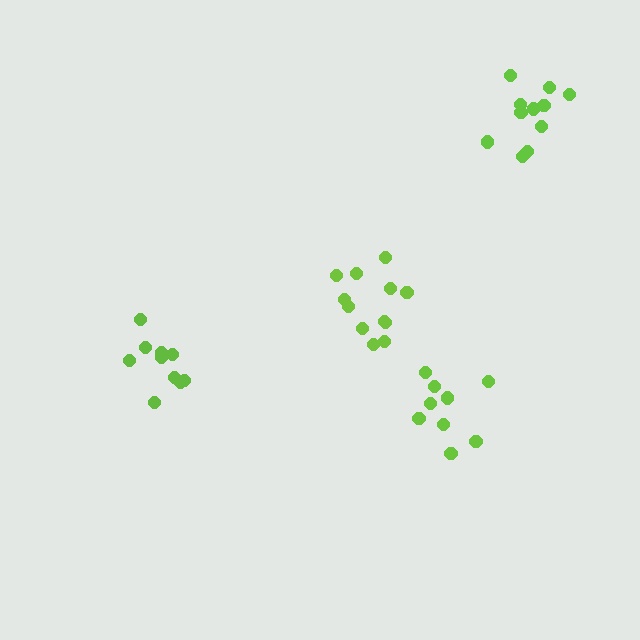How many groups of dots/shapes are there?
There are 4 groups.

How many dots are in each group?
Group 1: 10 dots, Group 2: 9 dots, Group 3: 11 dots, Group 4: 12 dots (42 total).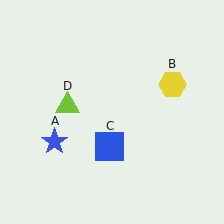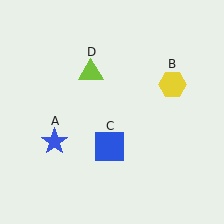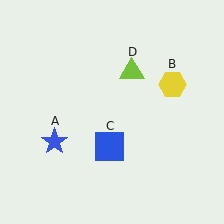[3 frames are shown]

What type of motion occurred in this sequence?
The lime triangle (object D) rotated clockwise around the center of the scene.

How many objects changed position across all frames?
1 object changed position: lime triangle (object D).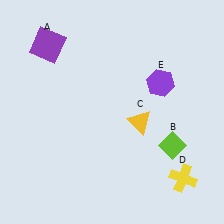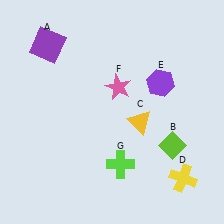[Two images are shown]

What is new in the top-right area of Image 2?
A pink star (F) was added in the top-right area of Image 2.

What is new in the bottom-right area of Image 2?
A lime cross (G) was added in the bottom-right area of Image 2.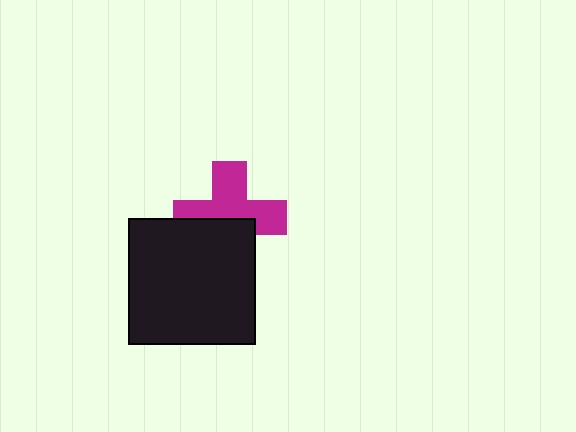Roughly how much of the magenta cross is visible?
About half of it is visible (roughly 58%).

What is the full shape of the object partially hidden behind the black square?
The partially hidden object is a magenta cross.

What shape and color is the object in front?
The object in front is a black square.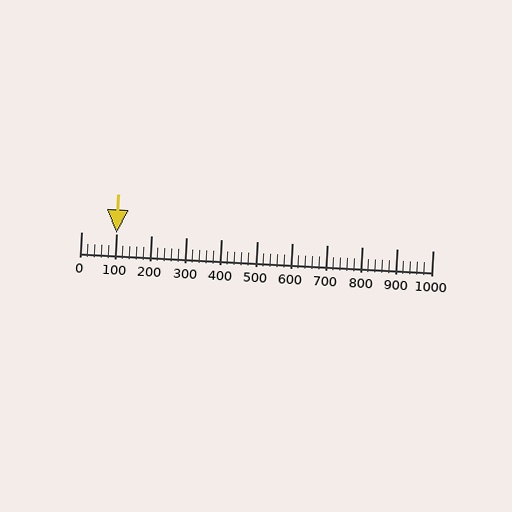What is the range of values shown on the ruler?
The ruler shows values from 0 to 1000.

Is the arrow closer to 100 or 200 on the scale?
The arrow is closer to 100.